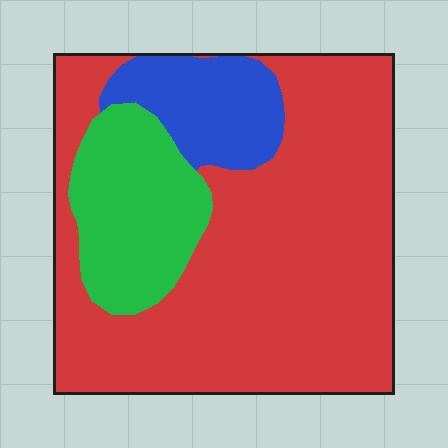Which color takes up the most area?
Red, at roughly 70%.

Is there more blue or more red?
Red.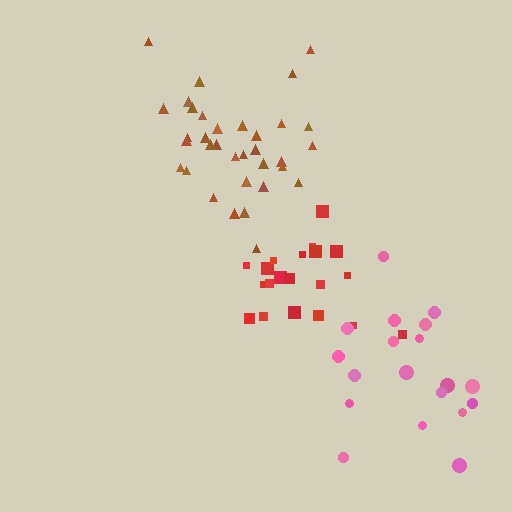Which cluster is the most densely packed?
Red.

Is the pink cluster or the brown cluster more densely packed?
Brown.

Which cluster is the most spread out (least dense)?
Pink.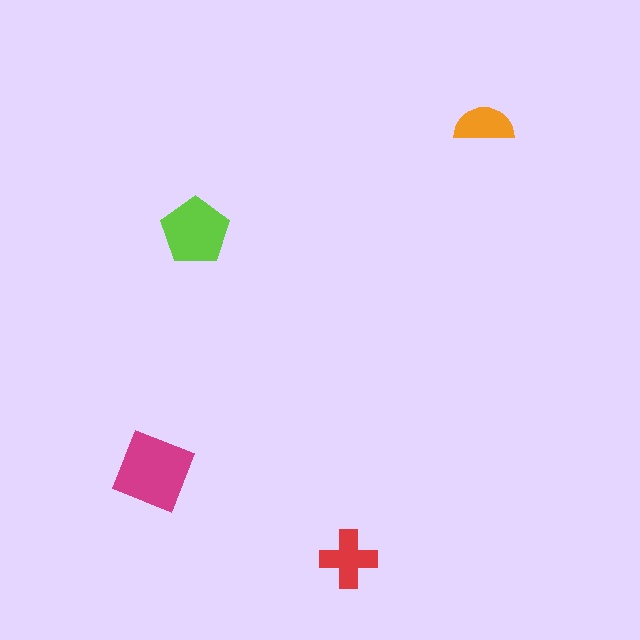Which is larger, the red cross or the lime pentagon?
The lime pentagon.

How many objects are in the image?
There are 4 objects in the image.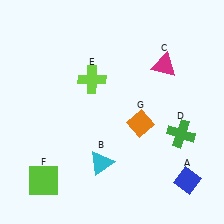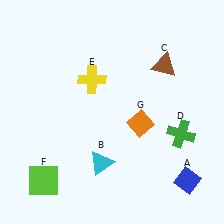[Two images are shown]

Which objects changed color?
C changed from magenta to brown. E changed from lime to yellow.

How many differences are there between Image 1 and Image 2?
There are 2 differences between the two images.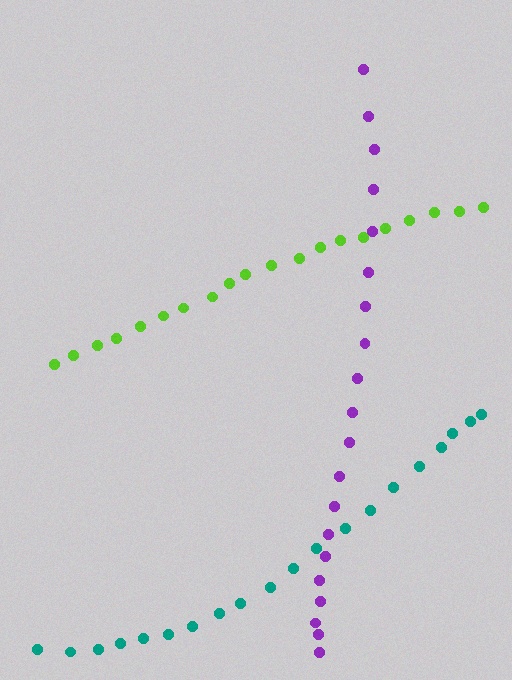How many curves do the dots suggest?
There are 3 distinct paths.